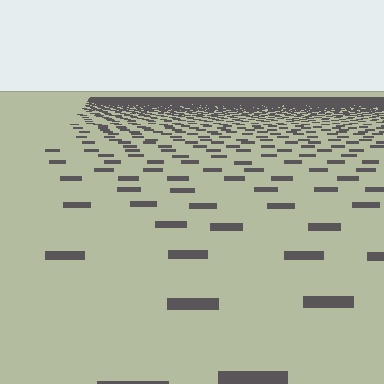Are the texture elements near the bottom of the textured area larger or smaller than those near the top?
Larger. Near the bottom, elements are closer to the viewer and appear at a bigger on-screen size.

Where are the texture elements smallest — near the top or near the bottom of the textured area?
Near the top.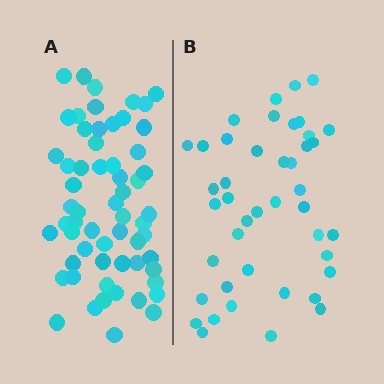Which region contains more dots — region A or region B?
Region A (the left region) has more dots.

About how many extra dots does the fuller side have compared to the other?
Region A has approximately 15 more dots than region B.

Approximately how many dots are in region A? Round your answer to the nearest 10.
About 60 dots.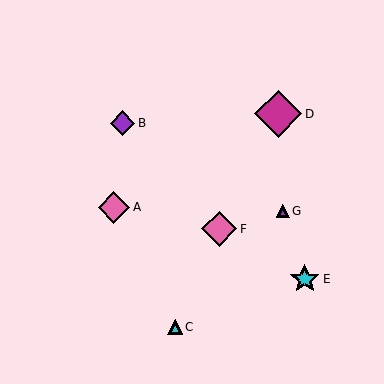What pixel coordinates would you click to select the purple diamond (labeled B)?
Click at (123, 123) to select the purple diamond B.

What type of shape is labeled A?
Shape A is a pink diamond.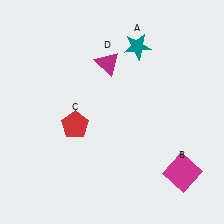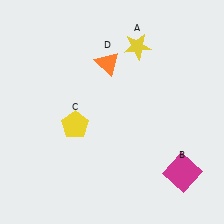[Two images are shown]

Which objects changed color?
A changed from teal to yellow. C changed from red to yellow. D changed from magenta to orange.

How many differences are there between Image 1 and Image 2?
There are 3 differences between the two images.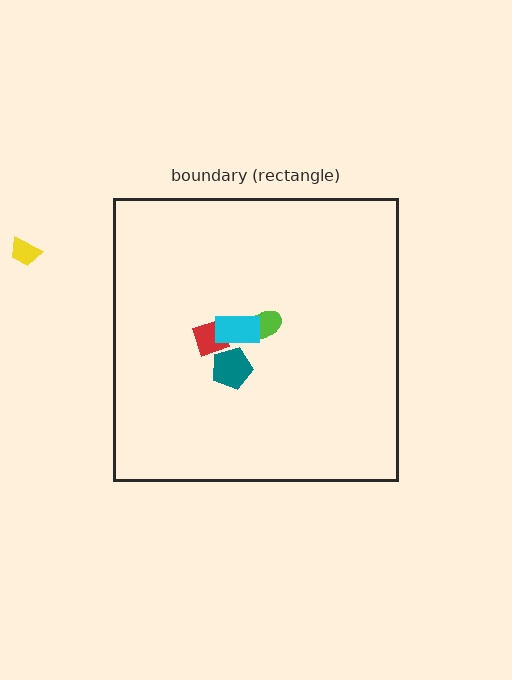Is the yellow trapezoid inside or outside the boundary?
Outside.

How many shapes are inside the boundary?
4 inside, 1 outside.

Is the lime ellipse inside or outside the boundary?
Inside.